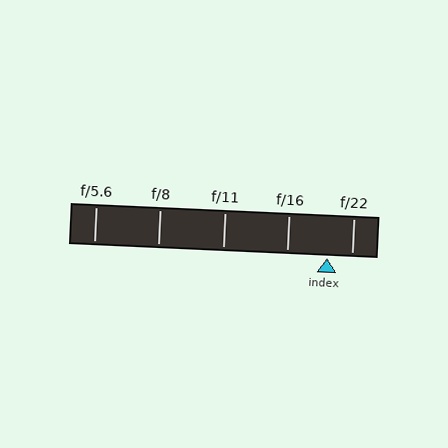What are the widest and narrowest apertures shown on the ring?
The widest aperture shown is f/5.6 and the narrowest is f/22.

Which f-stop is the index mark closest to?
The index mark is closest to f/22.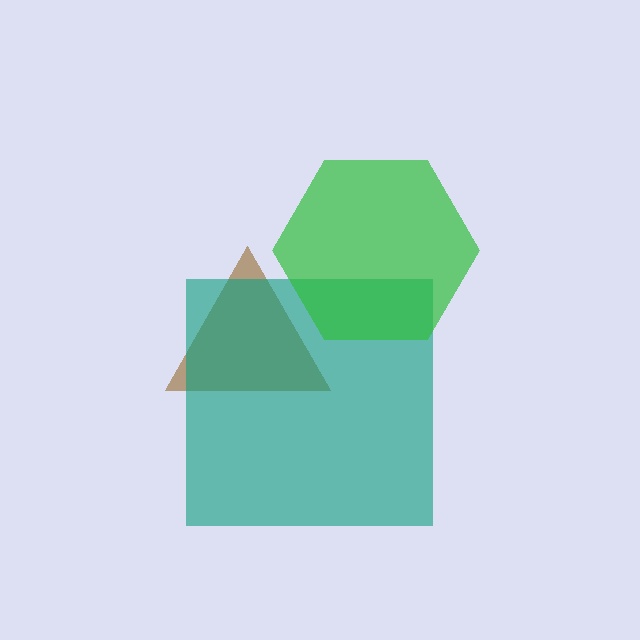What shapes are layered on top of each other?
The layered shapes are: a brown triangle, a teal square, a green hexagon.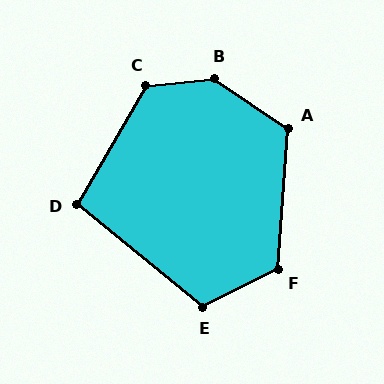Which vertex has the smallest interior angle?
D, at approximately 99 degrees.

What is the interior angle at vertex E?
Approximately 114 degrees (obtuse).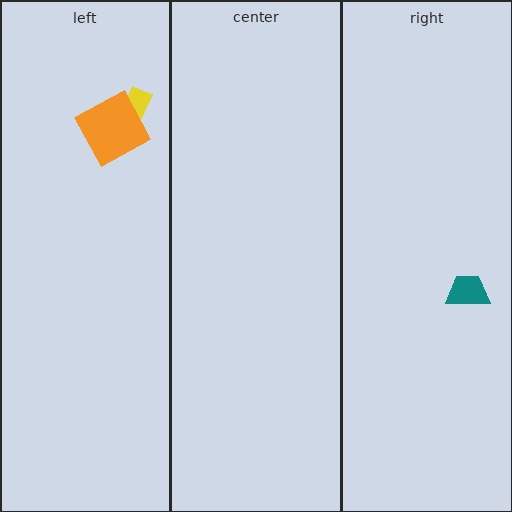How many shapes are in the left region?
2.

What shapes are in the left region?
The yellow rectangle, the orange square.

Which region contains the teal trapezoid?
The right region.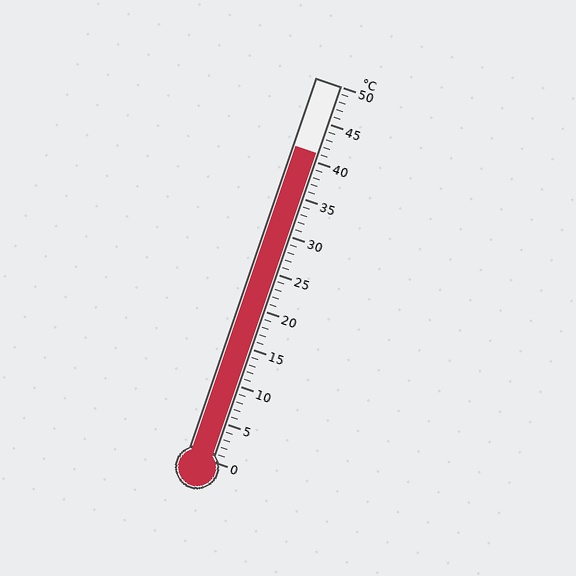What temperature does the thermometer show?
The thermometer shows approximately 41°C.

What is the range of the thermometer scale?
The thermometer scale ranges from 0°C to 50°C.